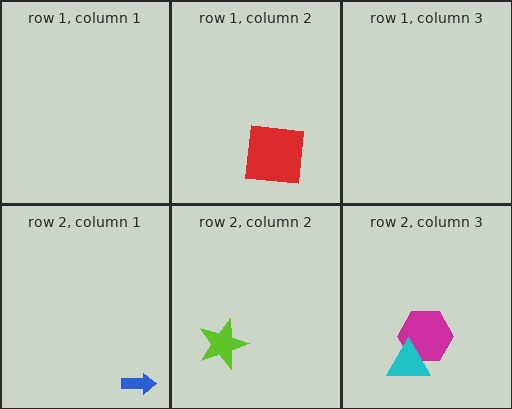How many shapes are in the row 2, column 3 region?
2.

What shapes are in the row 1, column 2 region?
The red square.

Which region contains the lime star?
The row 2, column 2 region.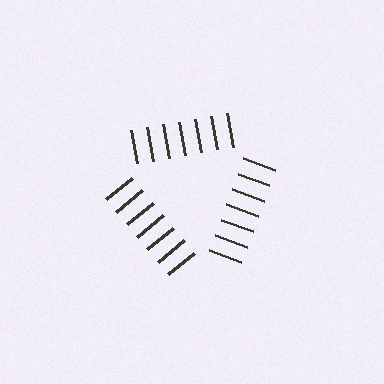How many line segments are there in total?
21 — 7 along each of the 3 edges.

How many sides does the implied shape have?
3 sides — the line-ends trace a triangle.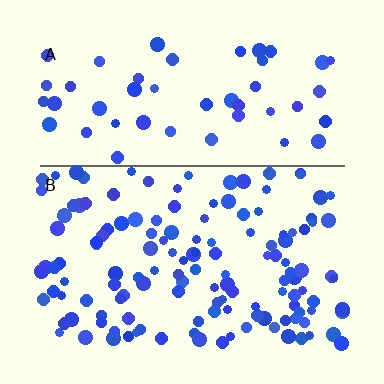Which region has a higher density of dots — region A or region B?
B (the bottom).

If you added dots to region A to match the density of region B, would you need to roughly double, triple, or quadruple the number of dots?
Approximately triple.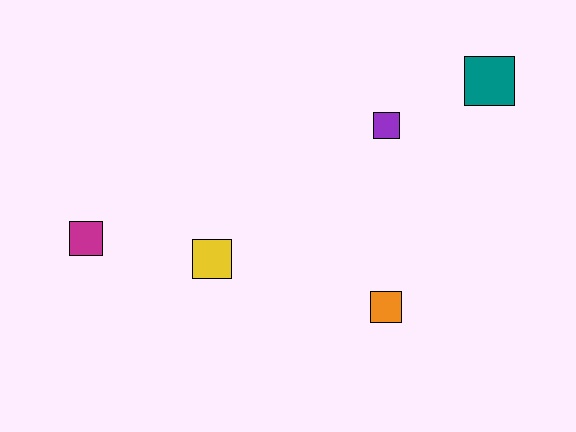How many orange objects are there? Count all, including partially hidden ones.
There is 1 orange object.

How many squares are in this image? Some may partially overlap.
There are 5 squares.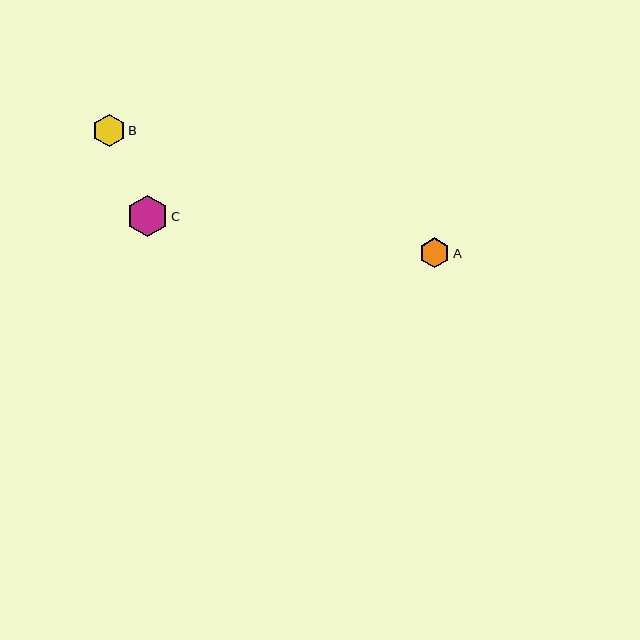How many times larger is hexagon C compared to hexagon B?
Hexagon C is approximately 1.3 times the size of hexagon B.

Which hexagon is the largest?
Hexagon C is the largest with a size of approximately 41 pixels.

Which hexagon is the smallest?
Hexagon A is the smallest with a size of approximately 30 pixels.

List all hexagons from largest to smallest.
From largest to smallest: C, B, A.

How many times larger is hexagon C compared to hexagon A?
Hexagon C is approximately 1.4 times the size of hexagon A.